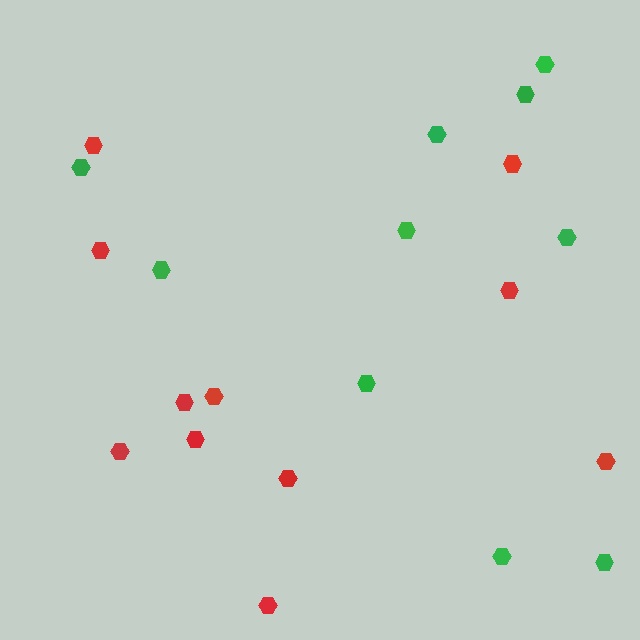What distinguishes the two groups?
There are 2 groups: one group of red hexagons (11) and one group of green hexagons (10).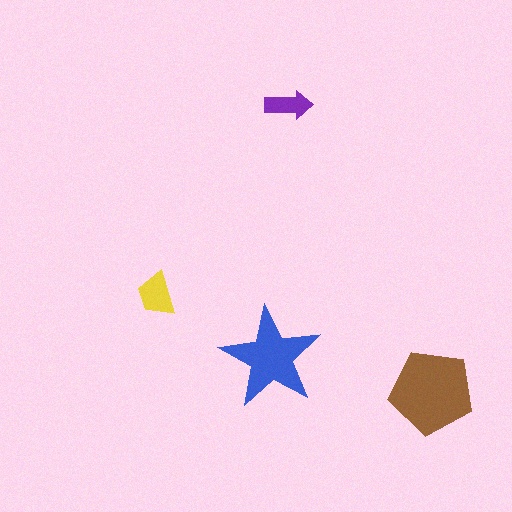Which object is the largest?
The brown pentagon.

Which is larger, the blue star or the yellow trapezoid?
The blue star.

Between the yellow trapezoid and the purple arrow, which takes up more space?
The yellow trapezoid.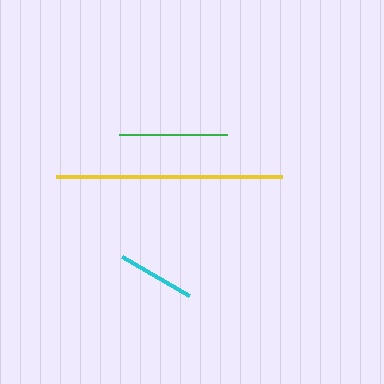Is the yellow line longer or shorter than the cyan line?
The yellow line is longer than the cyan line.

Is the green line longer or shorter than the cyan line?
The green line is longer than the cyan line.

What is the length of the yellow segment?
The yellow segment is approximately 226 pixels long.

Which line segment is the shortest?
The cyan line is the shortest at approximately 77 pixels.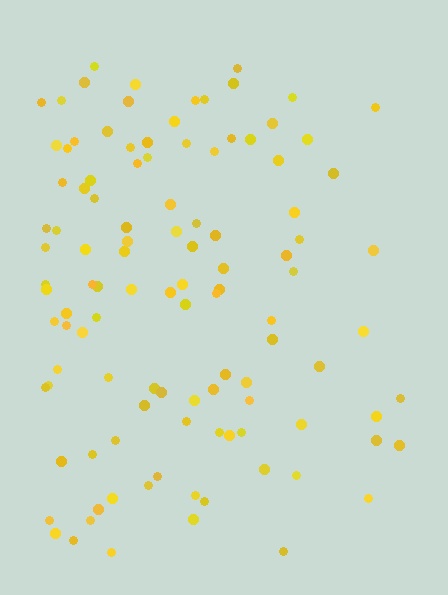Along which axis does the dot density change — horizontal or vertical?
Horizontal.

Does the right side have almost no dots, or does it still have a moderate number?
Still a moderate number, just noticeably fewer than the left.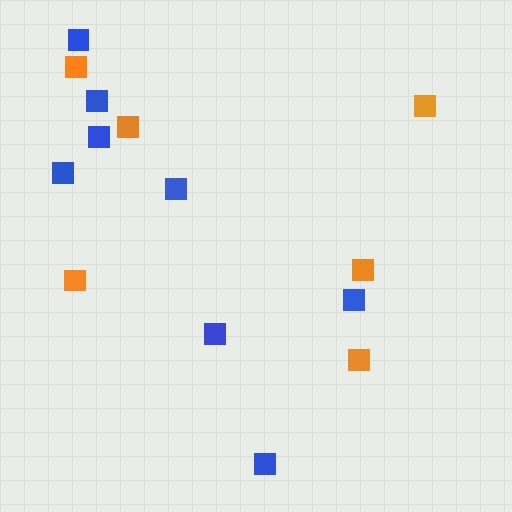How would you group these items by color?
There are 2 groups: one group of blue squares (8) and one group of orange squares (6).